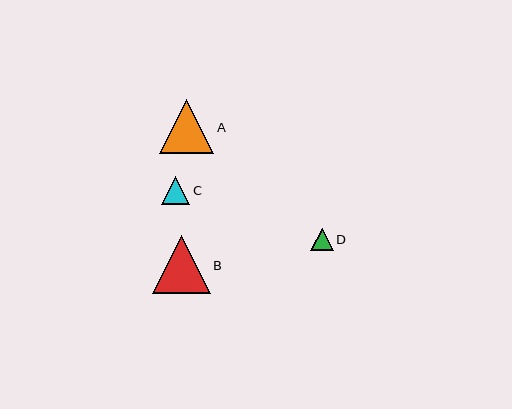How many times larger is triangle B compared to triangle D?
Triangle B is approximately 2.6 times the size of triangle D.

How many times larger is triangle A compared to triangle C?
Triangle A is approximately 1.9 times the size of triangle C.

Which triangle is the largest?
Triangle B is the largest with a size of approximately 58 pixels.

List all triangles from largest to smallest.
From largest to smallest: B, A, C, D.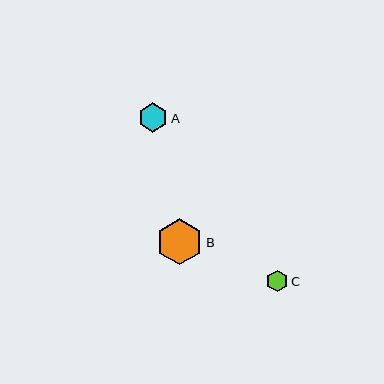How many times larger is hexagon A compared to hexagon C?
Hexagon A is approximately 1.4 times the size of hexagon C.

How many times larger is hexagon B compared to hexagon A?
Hexagon B is approximately 1.5 times the size of hexagon A.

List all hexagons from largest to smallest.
From largest to smallest: B, A, C.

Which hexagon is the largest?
Hexagon B is the largest with a size of approximately 46 pixels.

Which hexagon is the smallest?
Hexagon C is the smallest with a size of approximately 21 pixels.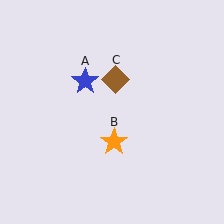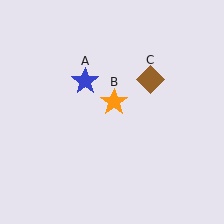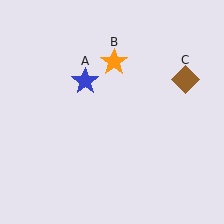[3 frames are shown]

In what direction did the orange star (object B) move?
The orange star (object B) moved up.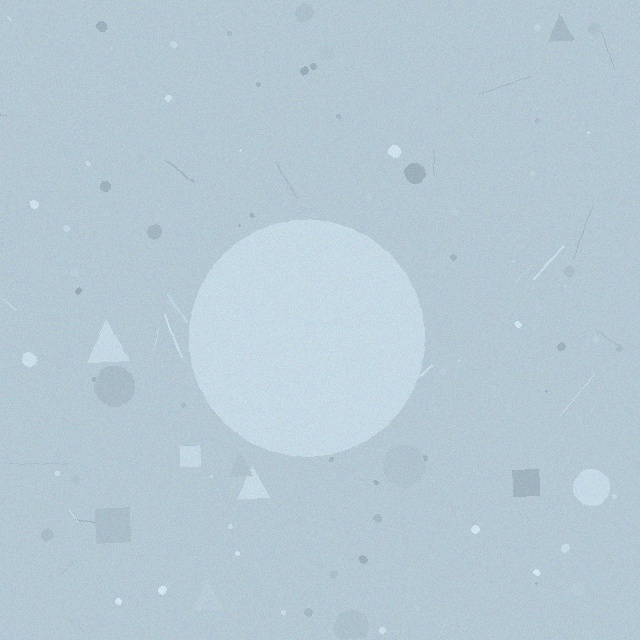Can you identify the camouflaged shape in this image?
The camouflaged shape is a circle.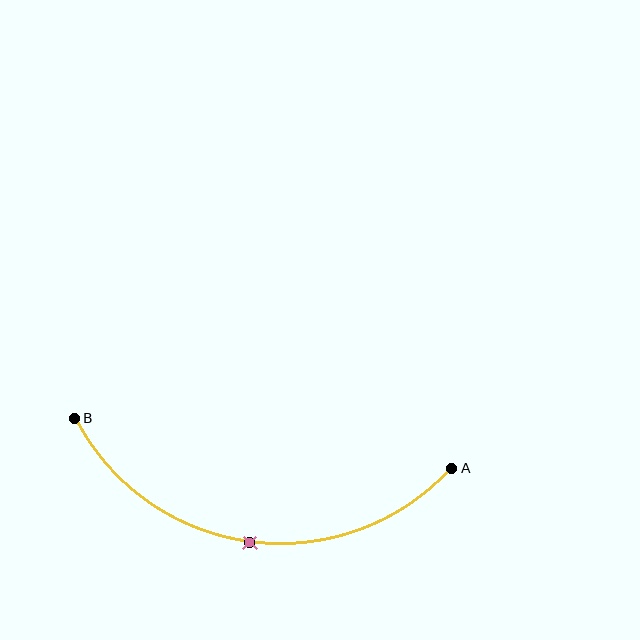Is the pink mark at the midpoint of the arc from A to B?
Yes. The pink mark lies on the arc at equal arc-length from both A and B — it is the arc midpoint.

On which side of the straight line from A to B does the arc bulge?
The arc bulges below the straight line connecting A and B.